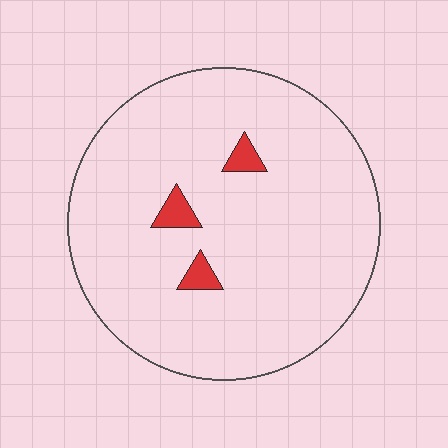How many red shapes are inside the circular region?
3.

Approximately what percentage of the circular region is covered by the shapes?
Approximately 5%.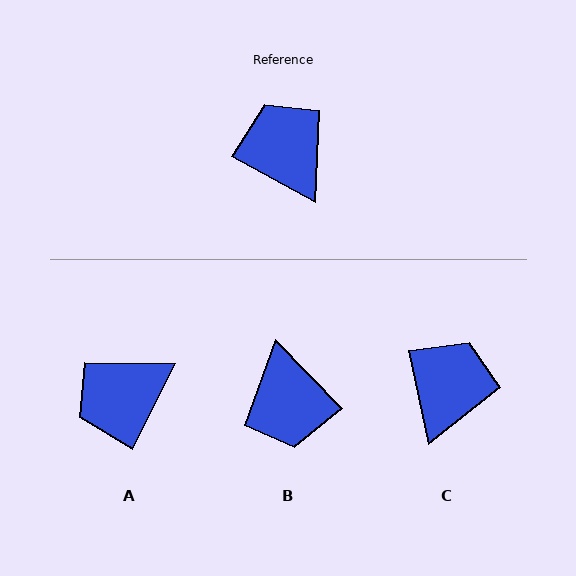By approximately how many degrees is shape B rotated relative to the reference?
Approximately 162 degrees counter-clockwise.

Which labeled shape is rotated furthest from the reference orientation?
B, about 162 degrees away.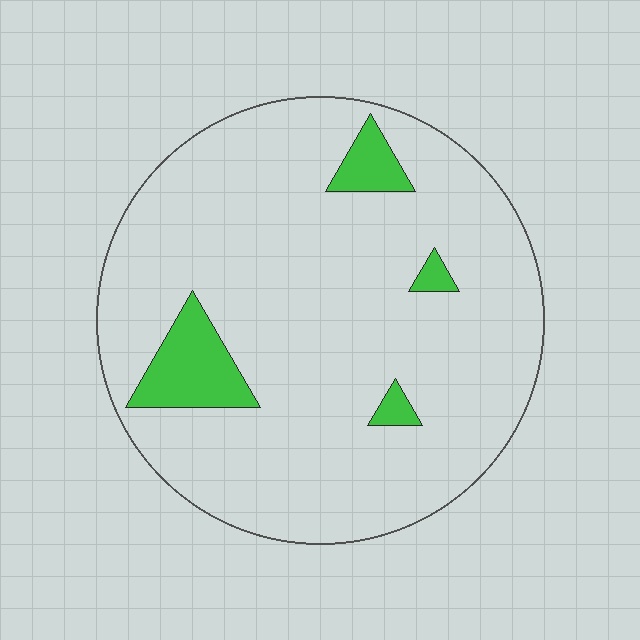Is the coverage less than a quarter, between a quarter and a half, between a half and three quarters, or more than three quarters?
Less than a quarter.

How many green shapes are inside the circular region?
4.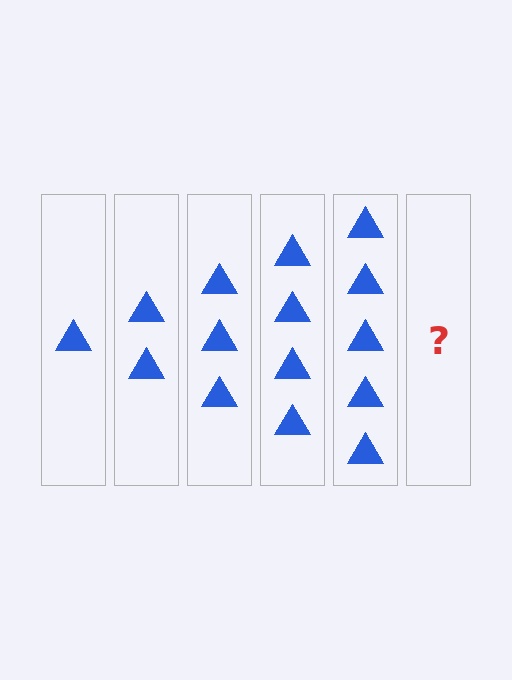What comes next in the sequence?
The next element should be 6 triangles.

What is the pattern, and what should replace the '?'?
The pattern is that each step adds one more triangle. The '?' should be 6 triangles.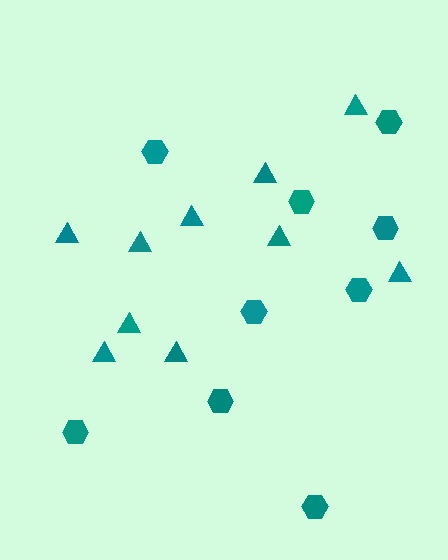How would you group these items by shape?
There are 2 groups: one group of hexagons (9) and one group of triangles (10).